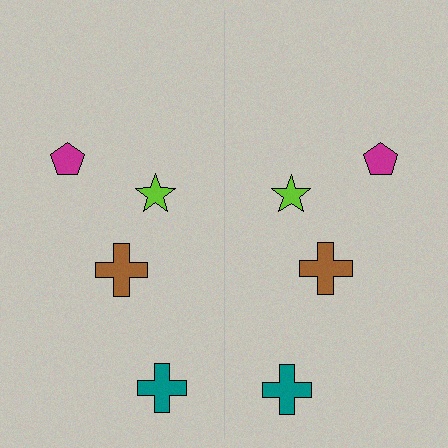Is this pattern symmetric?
Yes, this pattern has bilateral (reflection) symmetry.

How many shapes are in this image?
There are 8 shapes in this image.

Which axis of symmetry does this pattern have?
The pattern has a vertical axis of symmetry running through the center of the image.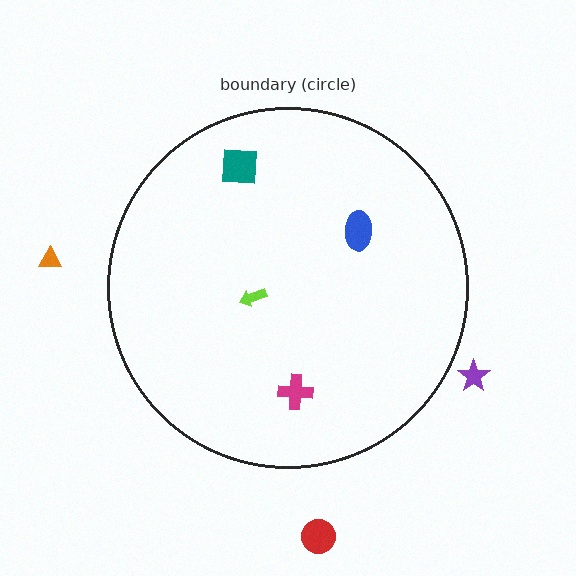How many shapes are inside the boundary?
4 inside, 3 outside.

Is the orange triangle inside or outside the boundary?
Outside.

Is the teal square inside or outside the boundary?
Inside.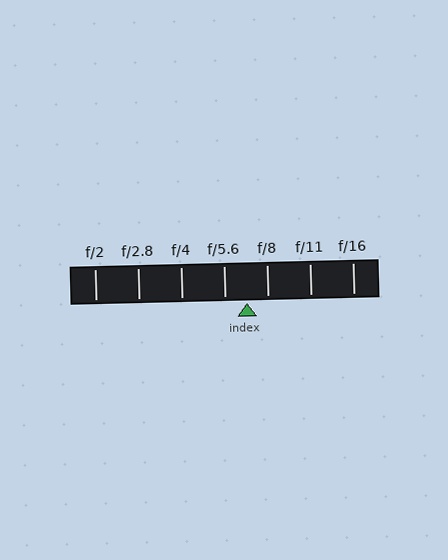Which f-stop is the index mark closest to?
The index mark is closest to f/8.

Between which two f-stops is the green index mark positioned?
The index mark is between f/5.6 and f/8.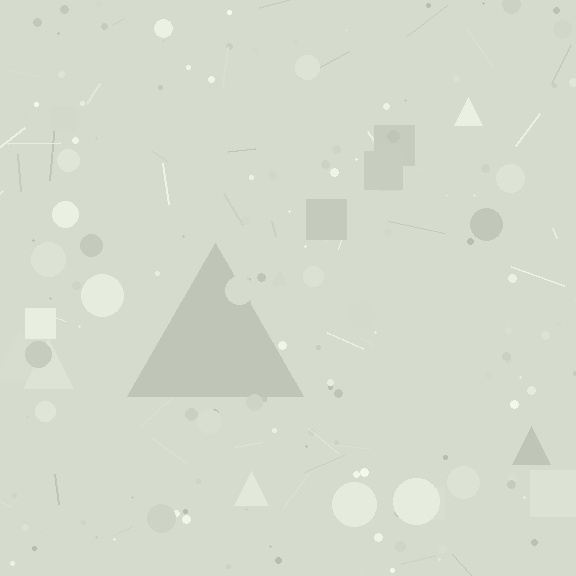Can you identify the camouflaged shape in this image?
The camouflaged shape is a triangle.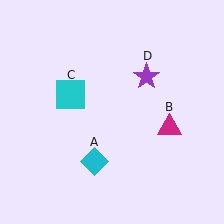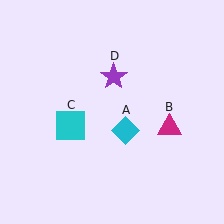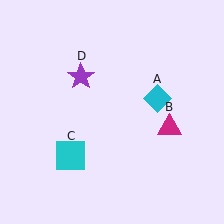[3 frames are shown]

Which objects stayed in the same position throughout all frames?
Magenta triangle (object B) remained stationary.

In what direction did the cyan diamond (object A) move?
The cyan diamond (object A) moved up and to the right.